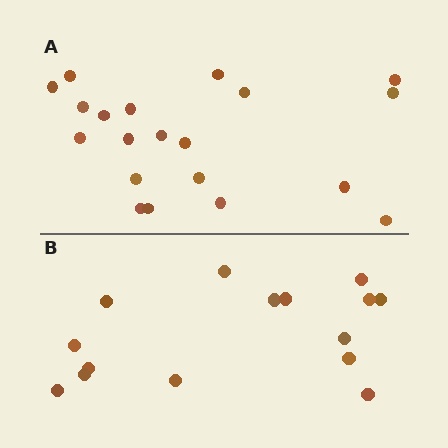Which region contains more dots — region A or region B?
Region A (the top region) has more dots.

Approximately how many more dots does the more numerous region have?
Region A has about 5 more dots than region B.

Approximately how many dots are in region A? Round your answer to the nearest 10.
About 20 dots.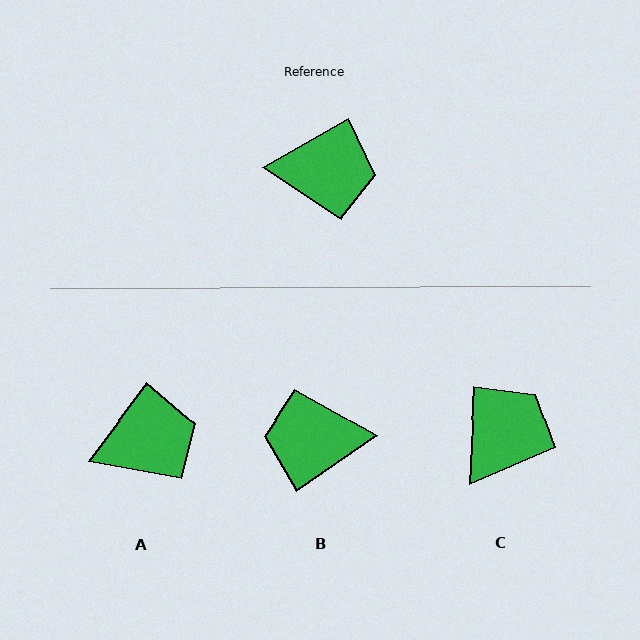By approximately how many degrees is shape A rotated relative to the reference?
Approximately 24 degrees counter-clockwise.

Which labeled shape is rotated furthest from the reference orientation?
B, about 175 degrees away.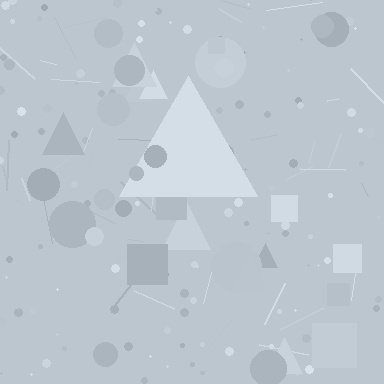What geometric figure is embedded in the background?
A triangle is embedded in the background.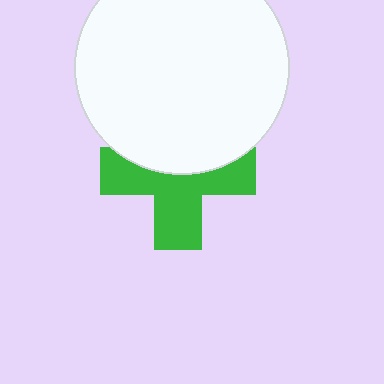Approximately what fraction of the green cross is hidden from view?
Roughly 42% of the green cross is hidden behind the white circle.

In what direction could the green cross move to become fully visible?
The green cross could move down. That would shift it out from behind the white circle entirely.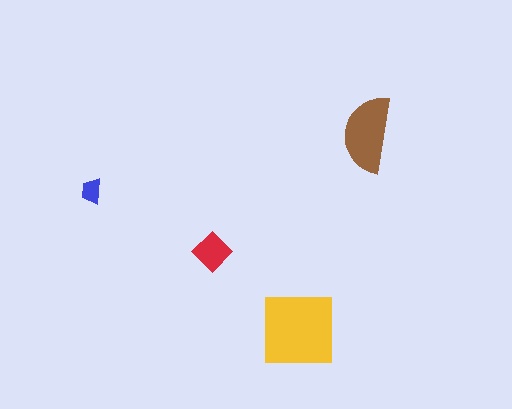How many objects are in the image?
There are 4 objects in the image.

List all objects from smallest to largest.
The blue trapezoid, the red diamond, the brown semicircle, the yellow square.